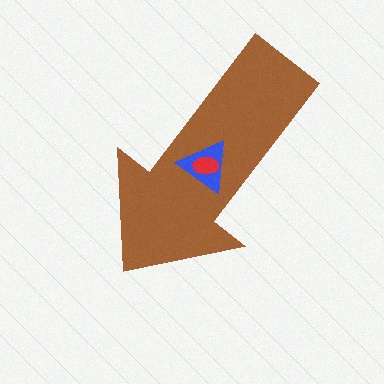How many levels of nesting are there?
3.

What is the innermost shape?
The red ellipse.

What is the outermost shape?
The brown arrow.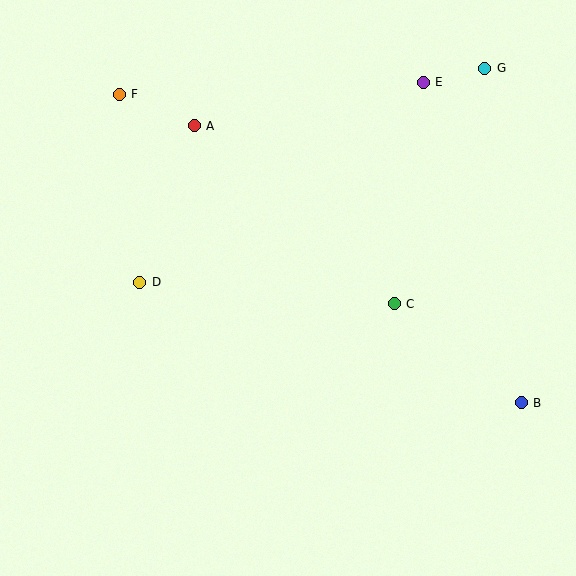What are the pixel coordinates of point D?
Point D is at (140, 282).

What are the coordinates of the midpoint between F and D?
The midpoint between F and D is at (129, 188).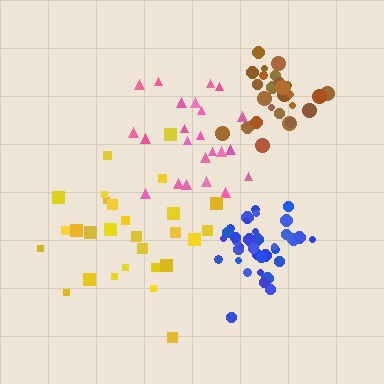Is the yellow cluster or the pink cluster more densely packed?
Yellow.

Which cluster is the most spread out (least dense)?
Pink.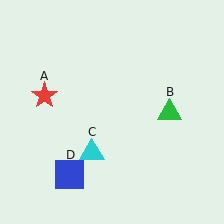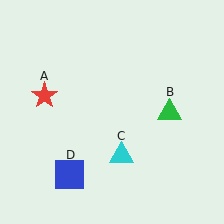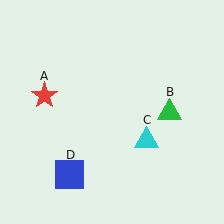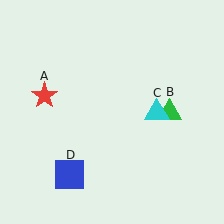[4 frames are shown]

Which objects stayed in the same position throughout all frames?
Red star (object A) and green triangle (object B) and blue square (object D) remained stationary.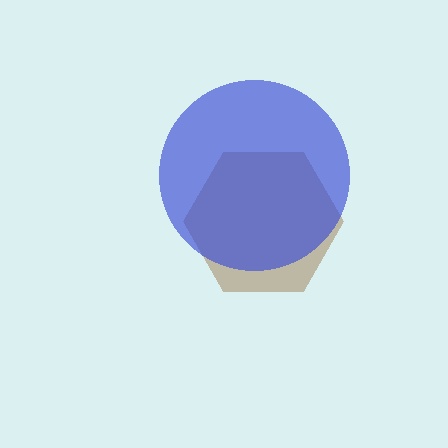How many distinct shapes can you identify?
There are 2 distinct shapes: a brown hexagon, a blue circle.